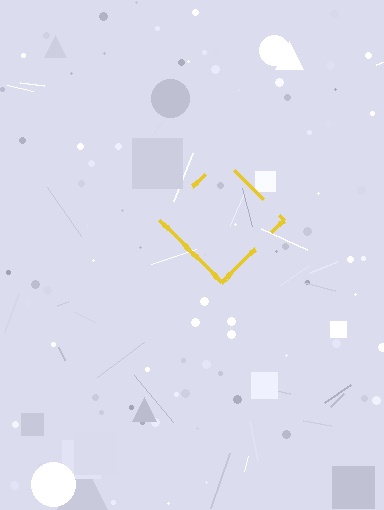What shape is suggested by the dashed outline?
The dashed outline suggests a diamond.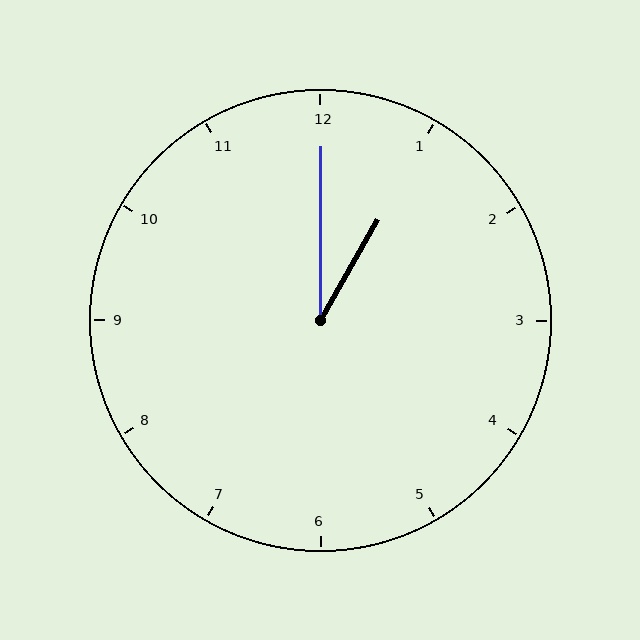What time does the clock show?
1:00.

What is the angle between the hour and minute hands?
Approximately 30 degrees.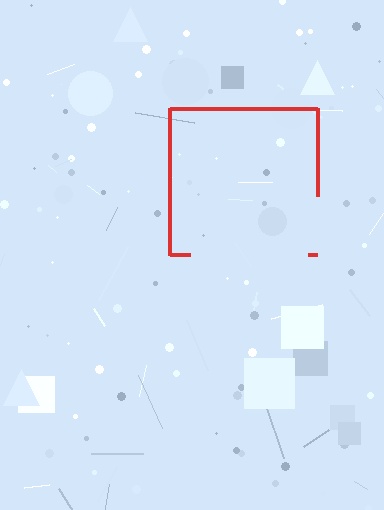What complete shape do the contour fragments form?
The contour fragments form a square.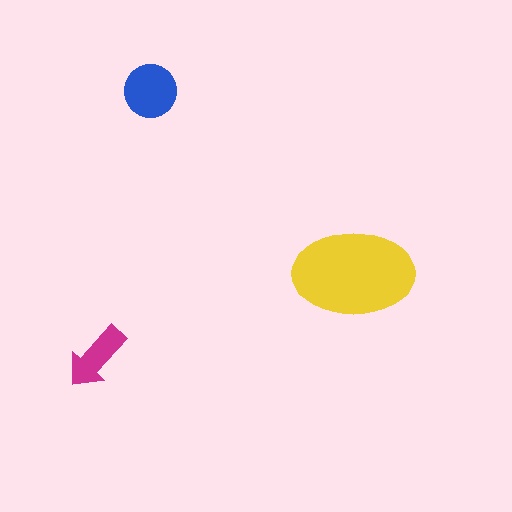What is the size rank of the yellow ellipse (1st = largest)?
1st.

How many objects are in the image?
There are 3 objects in the image.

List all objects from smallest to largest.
The magenta arrow, the blue circle, the yellow ellipse.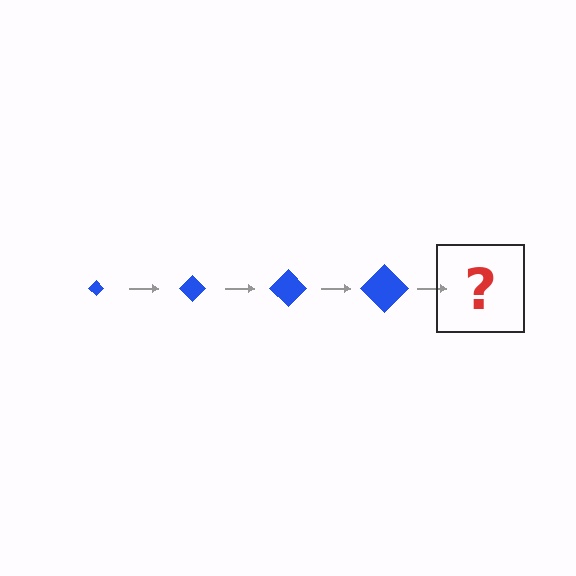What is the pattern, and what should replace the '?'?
The pattern is that the diamond gets progressively larger each step. The '?' should be a blue diamond, larger than the previous one.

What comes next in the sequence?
The next element should be a blue diamond, larger than the previous one.